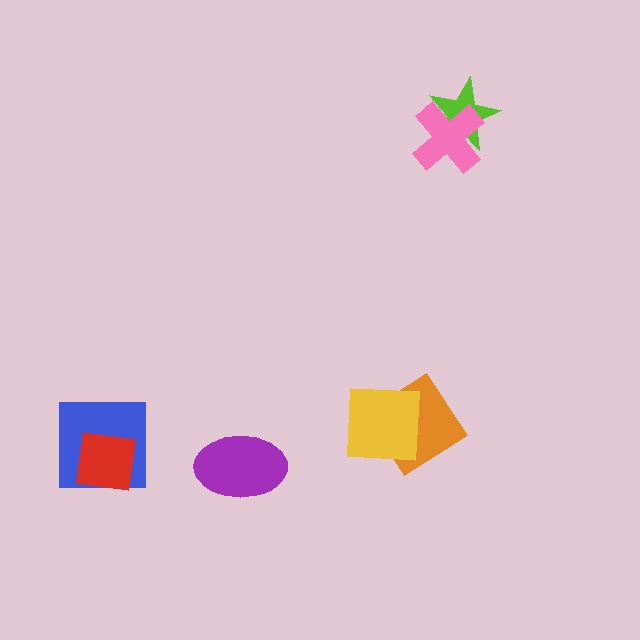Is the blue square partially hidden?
Yes, it is partially covered by another shape.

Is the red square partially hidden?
No, no other shape covers it.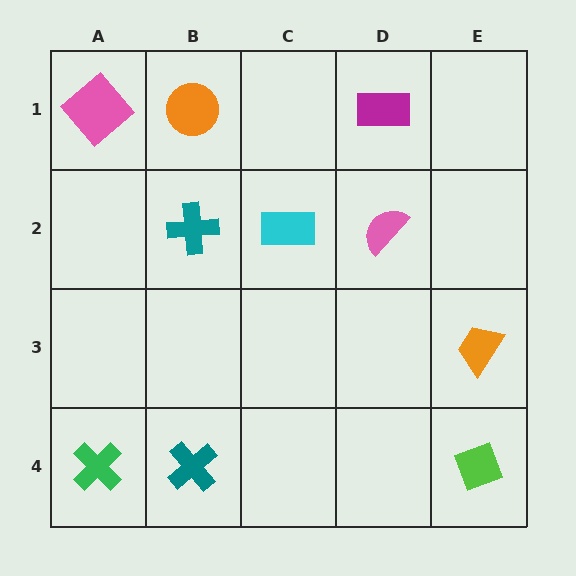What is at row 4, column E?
A lime diamond.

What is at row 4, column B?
A teal cross.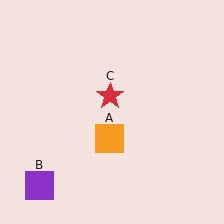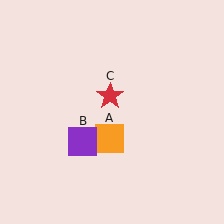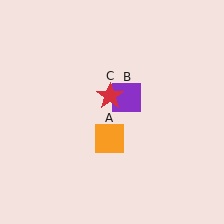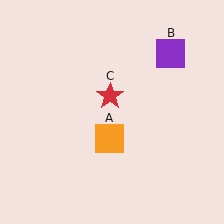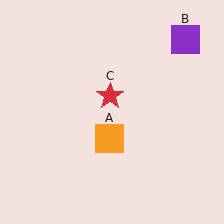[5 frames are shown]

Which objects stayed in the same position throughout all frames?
Orange square (object A) and red star (object C) remained stationary.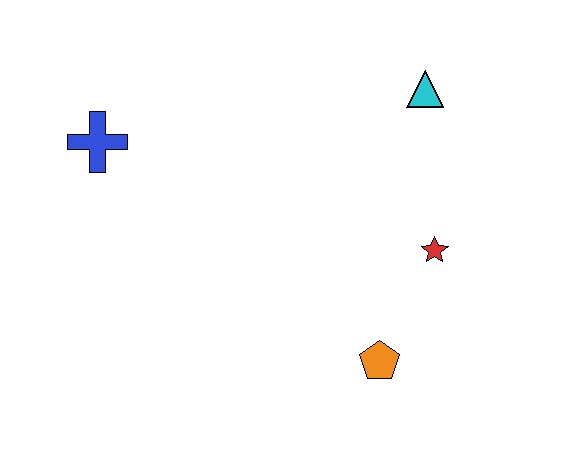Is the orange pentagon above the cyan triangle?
No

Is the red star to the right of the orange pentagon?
Yes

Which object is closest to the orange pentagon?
The red star is closest to the orange pentagon.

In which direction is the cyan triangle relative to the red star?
The cyan triangle is above the red star.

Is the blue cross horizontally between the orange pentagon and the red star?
No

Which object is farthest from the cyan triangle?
The blue cross is farthest from the cyan triangle.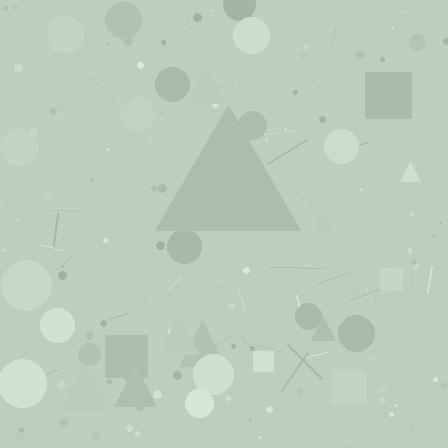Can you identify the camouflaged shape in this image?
The camouflaged shape is a triangle.